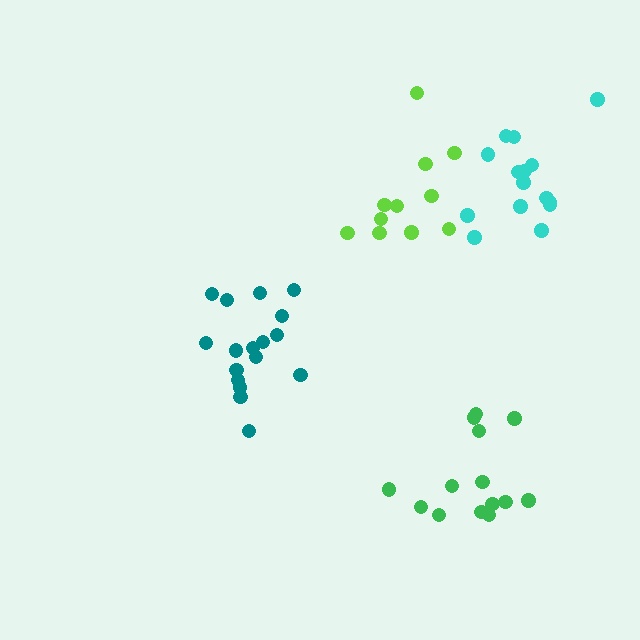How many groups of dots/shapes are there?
There are 4 groups.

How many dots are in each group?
Group 1: 17 dots, Group 2: 14 dots, Group 3: 11 dots, Group 4: 15 dots (57 total).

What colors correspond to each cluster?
The clusters are colored: teal, green, lime, cyan.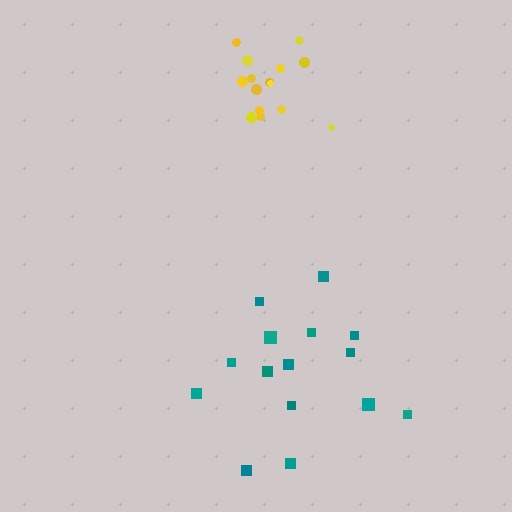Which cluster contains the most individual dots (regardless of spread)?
Yellow (15).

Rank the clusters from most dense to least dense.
yellow, teal.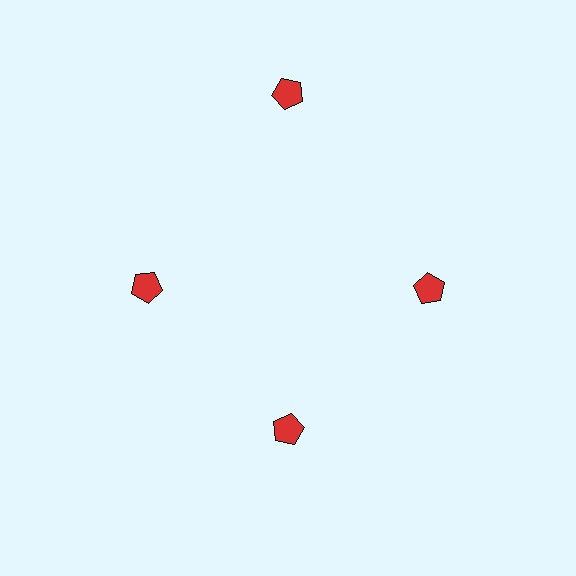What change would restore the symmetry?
The symmetry would be restored by moving it inward, back onto the ring so that all 4 pentagons sit at equal angles and equal distance from the center.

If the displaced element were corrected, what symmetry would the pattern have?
It would have 4-fold rotational symmetry — the pattern would map onto itself every 90 degrees.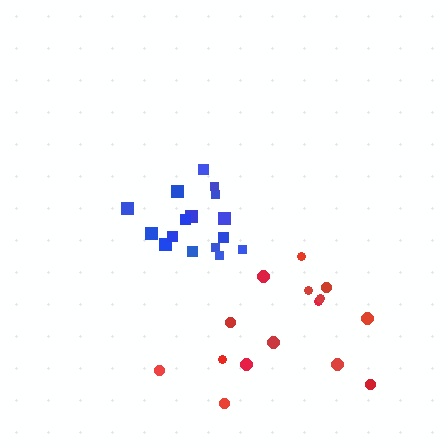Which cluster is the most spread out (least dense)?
Red.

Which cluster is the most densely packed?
Blue.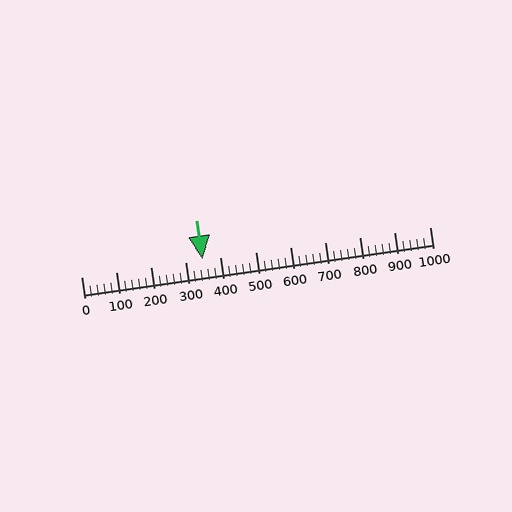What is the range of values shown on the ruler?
The ruler shows values from 0 to 1000.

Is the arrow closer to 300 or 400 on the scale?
The arrow is closer to 300.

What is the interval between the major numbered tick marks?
The major tick marks are spaced 100 units apart.